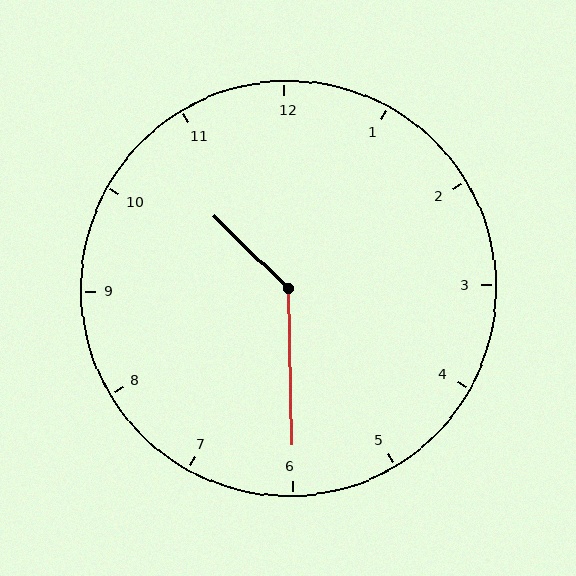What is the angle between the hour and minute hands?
Approximately 135 degrees.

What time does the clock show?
10:30.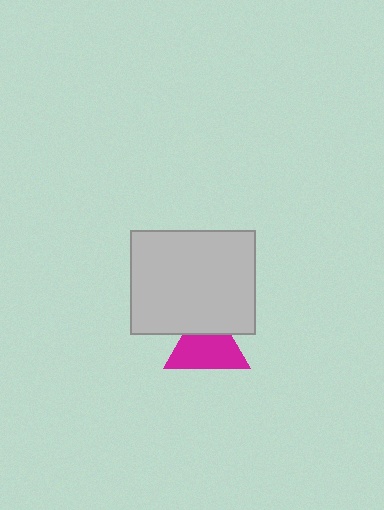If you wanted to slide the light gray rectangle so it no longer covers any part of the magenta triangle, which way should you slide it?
Slide it up — that is the most direct way to separate the two shapes.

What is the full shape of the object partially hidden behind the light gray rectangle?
The partially hidden object is a magenta triangle.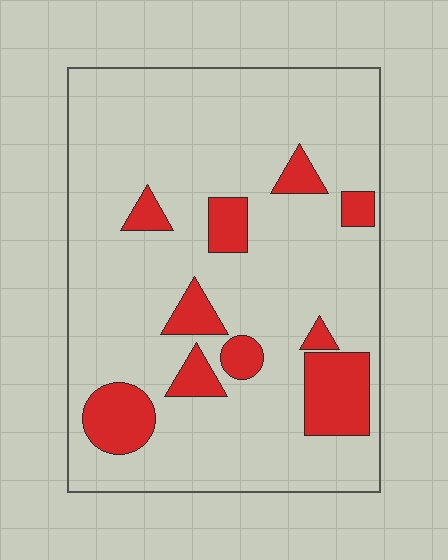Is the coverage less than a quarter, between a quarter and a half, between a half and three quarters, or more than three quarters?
Less than a quarter.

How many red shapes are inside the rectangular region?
10.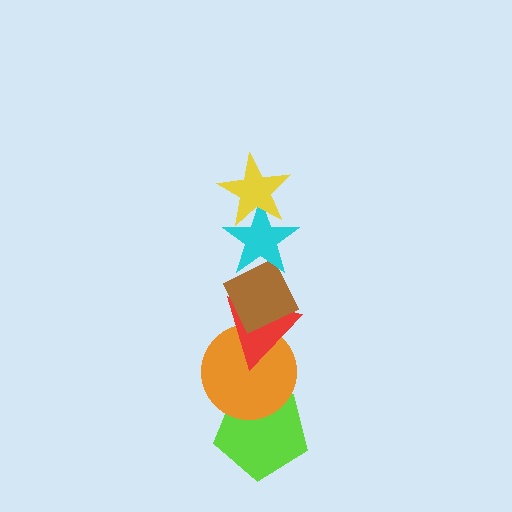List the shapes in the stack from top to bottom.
From top to bottom: the yellow star, the cyan star, the brown diamond, the red triangle, the orange circle, the lime pentagon.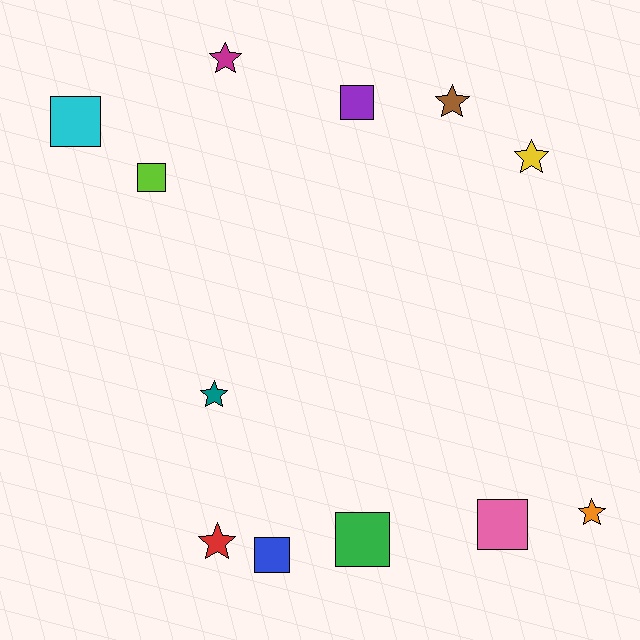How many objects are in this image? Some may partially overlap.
There are 12 objects.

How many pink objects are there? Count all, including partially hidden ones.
There is 1 pink object.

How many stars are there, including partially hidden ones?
There are 6 stars.